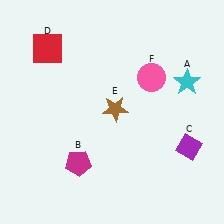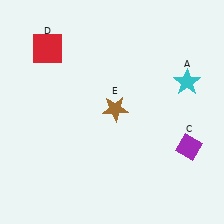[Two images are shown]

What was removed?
The magenta pentagon (B), the pink circle (F) were removed in Image 2.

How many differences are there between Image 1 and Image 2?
There are 2 differences between the two images.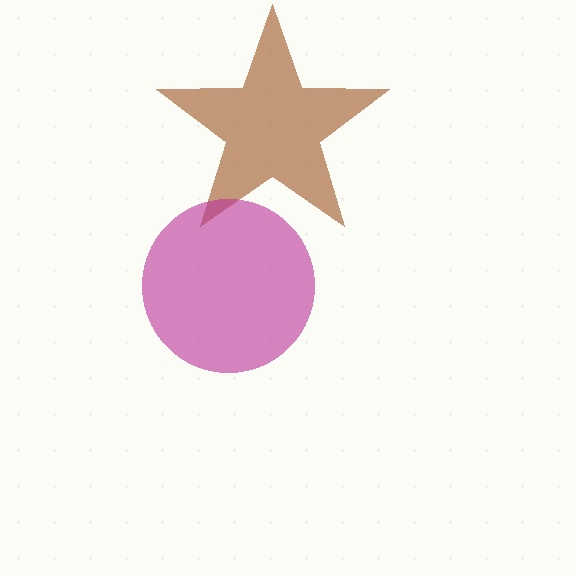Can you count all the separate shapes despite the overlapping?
Yes, there are 2 separate shapes.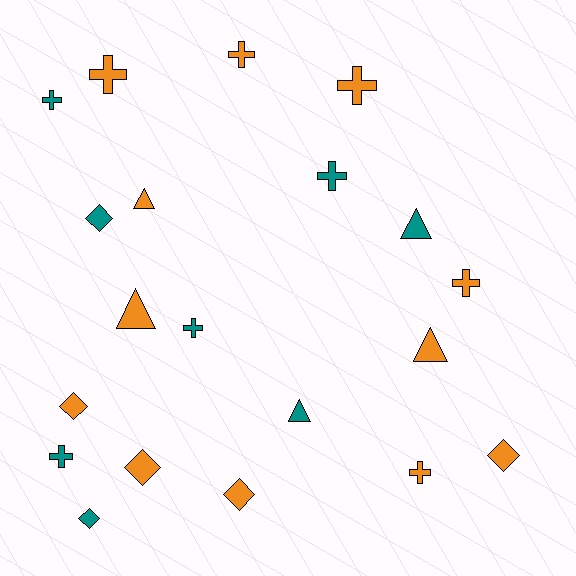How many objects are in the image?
There are 20 objects.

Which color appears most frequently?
Orange, with 12 objects.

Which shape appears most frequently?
Cross, with 9 objects.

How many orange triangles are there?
There are 3 orange triangles.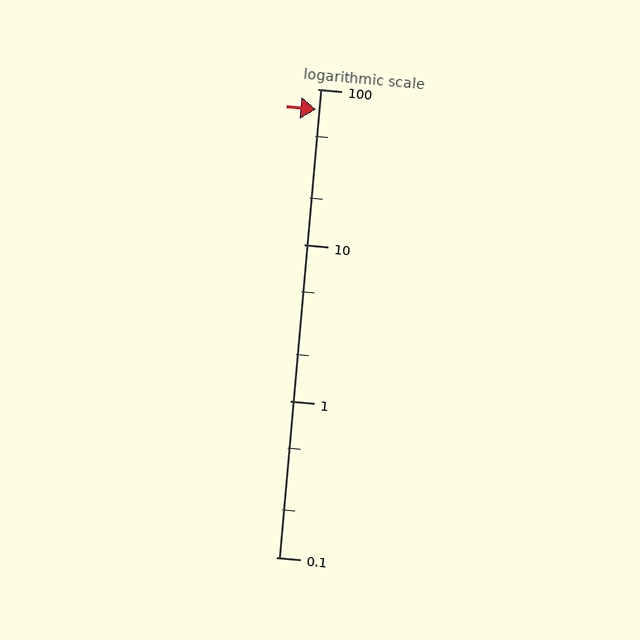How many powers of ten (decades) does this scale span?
The scale spans 3 decades, from 0.1 to 100.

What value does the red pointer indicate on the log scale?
The pointer indicates approximately 74.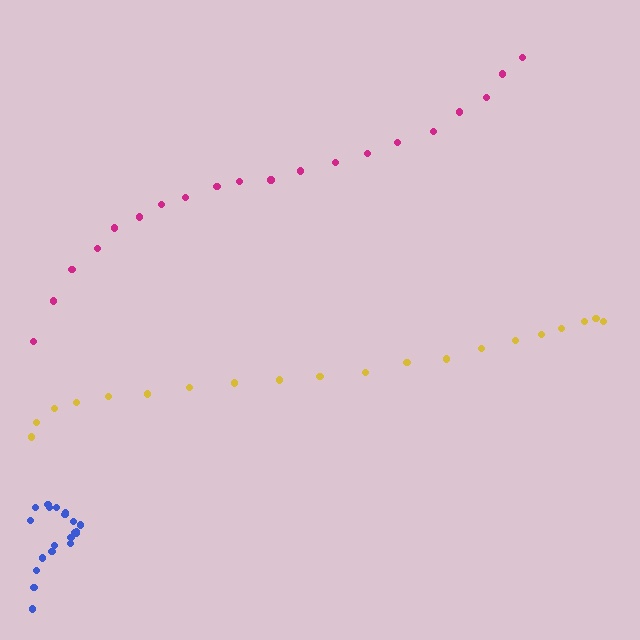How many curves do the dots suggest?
There are 3 distinct paths.